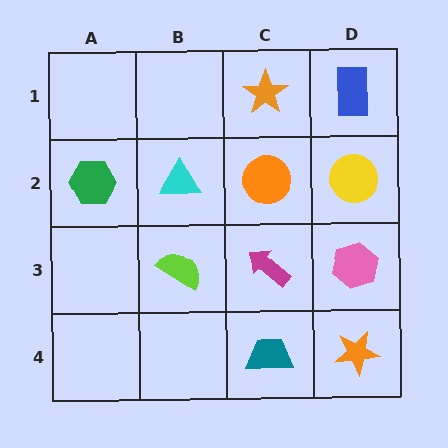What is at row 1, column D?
A blue rectangle.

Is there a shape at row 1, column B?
No, that cell is empty.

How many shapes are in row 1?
2 shapes.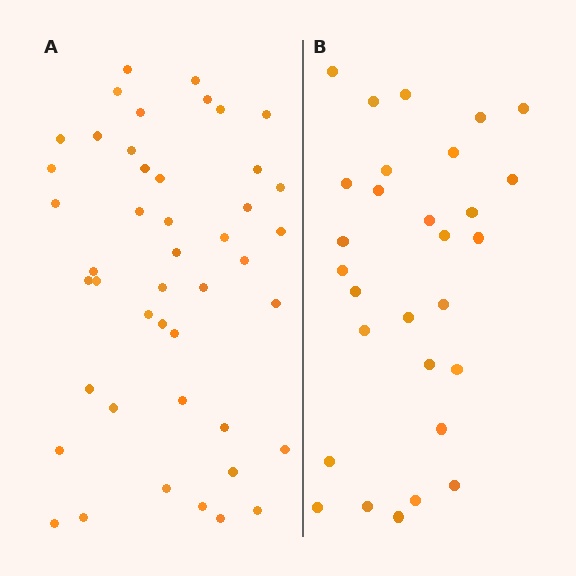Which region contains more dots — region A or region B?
Region A (the left region) has more dots.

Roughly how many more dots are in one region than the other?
Region A has approximately 15 more dots than region B.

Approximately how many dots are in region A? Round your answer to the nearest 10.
About 40 dots. (The exact count is 45, which rounds to 40.)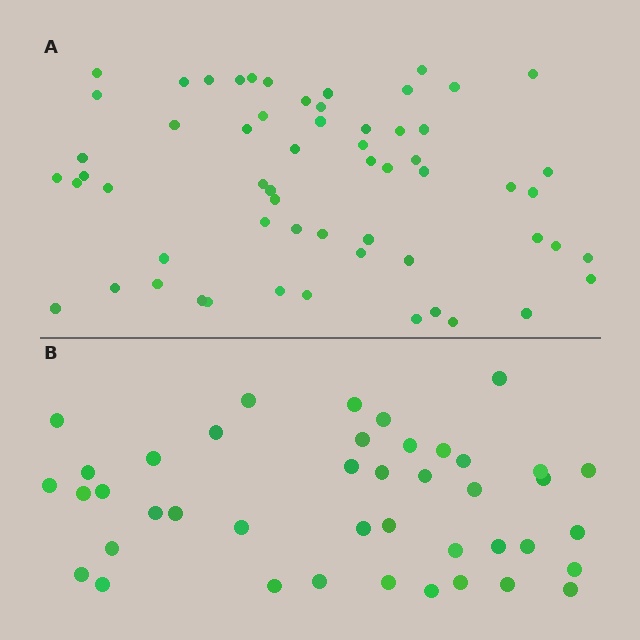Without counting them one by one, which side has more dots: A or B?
Region A (the top region) has more dots.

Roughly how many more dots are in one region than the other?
Region A has approximately 20 more dots than region B.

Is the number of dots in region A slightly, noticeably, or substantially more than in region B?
Region A has noticeably more, but not dramatically so. The ratio is roughly 1.4 to 1.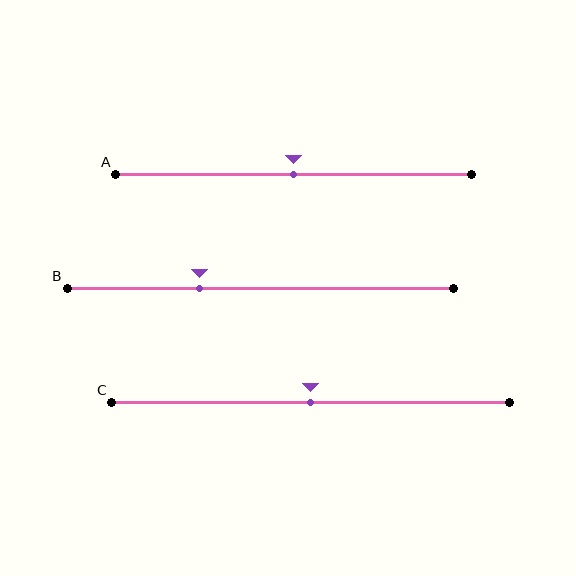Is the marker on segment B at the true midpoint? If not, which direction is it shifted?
No, the marker on segment B is shifted to the left by about 16% of the segment length.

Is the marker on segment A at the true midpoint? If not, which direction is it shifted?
Yes, the marker on segment A is at the true midpoint.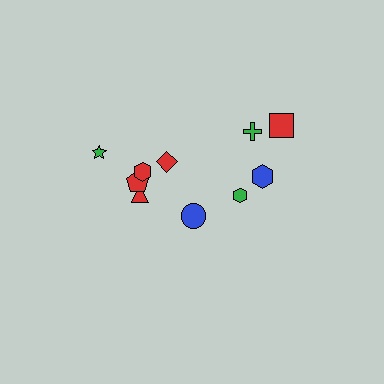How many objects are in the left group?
There are 6 objects.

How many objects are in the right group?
There are 4 objects.